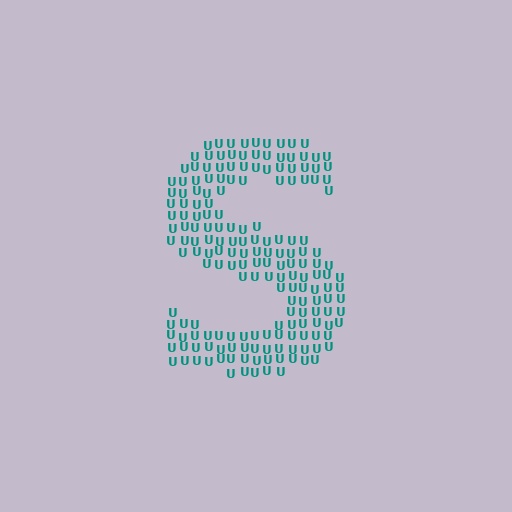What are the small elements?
The small elements are letter U's.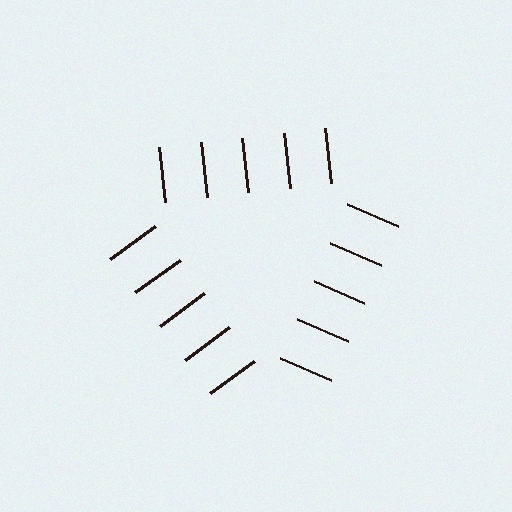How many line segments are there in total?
15 — 5 along each of the 3 edges.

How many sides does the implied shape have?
3 sides — the line-ends trace a triangle.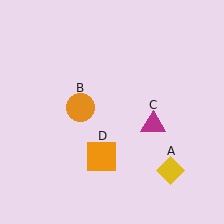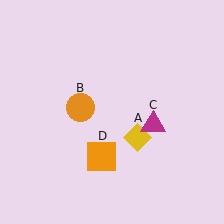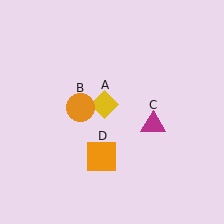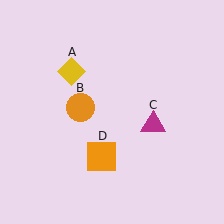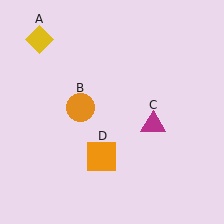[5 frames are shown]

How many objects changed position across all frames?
1 object changed position: yellow diamond (object A).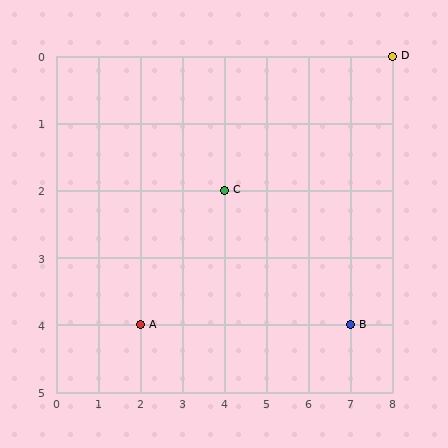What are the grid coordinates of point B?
Point B is at grid coordinates (7, 4).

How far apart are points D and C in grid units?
Points D and C are 4 columns and 2 rows apart (about 4.5 grid units diagonally).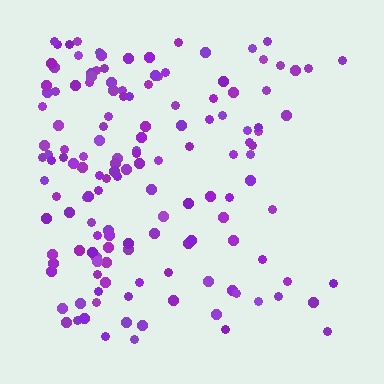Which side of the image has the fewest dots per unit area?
The right.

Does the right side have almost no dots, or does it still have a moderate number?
Still a moderate number, just noticeably fewer than the left.